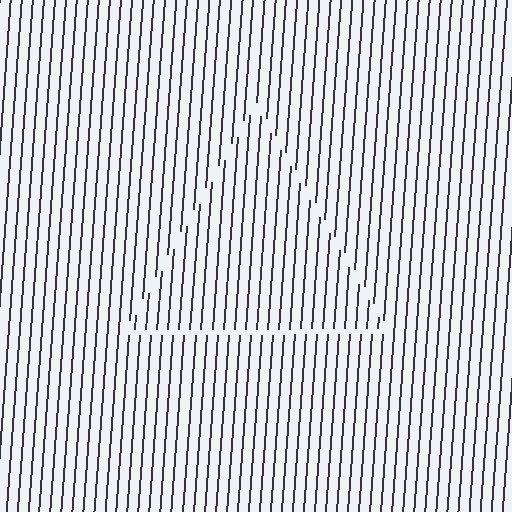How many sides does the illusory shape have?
3 sides — the line-ends trace a triangle.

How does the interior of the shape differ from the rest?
The interior of the shape contains the same grating, shifted by half a period — the contour is defined by the phase discontinuity where line-ends from the inner and outer gratings abut.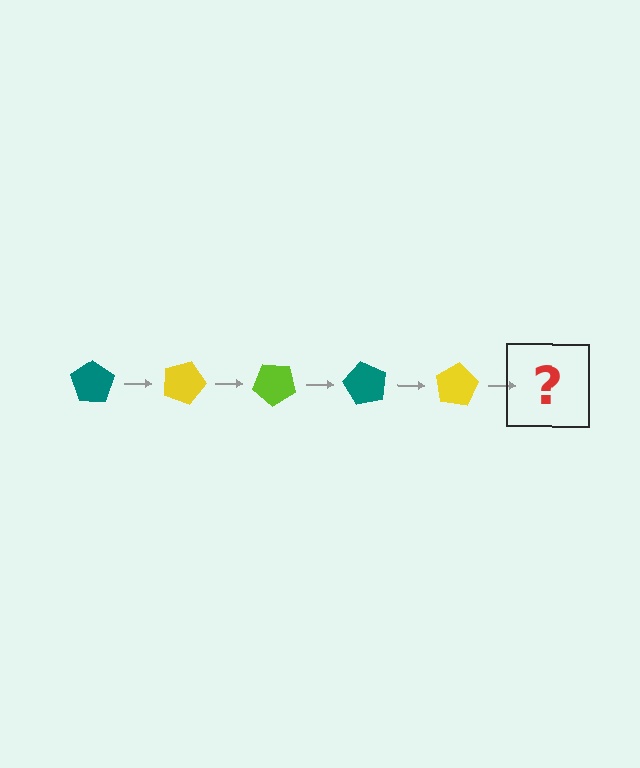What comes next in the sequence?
The next element should be a lime pentagon, rotated 100 degrees from the start.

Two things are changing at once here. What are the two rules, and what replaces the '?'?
The two rules are that it rotates 20 degrees each step and the color cycles through teal, yellow, and lime. The '?' should be a lime pentagon, rotated 100 degrees from the start.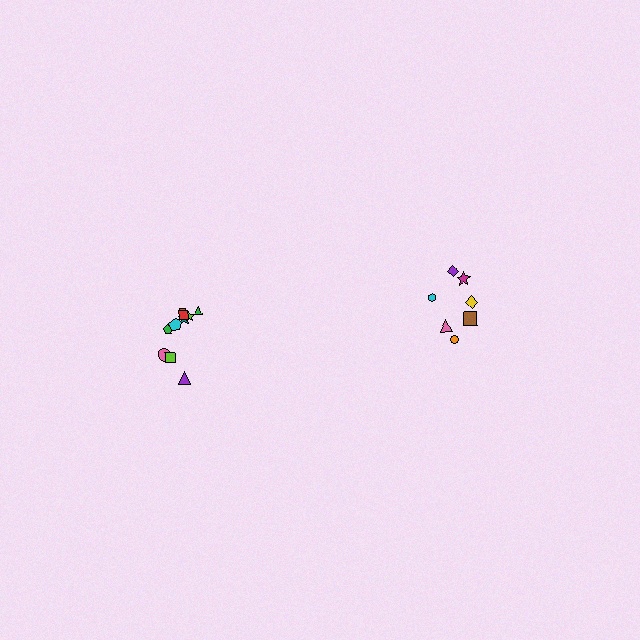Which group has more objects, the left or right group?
The left group.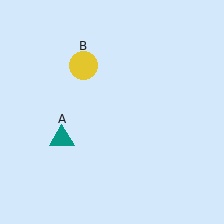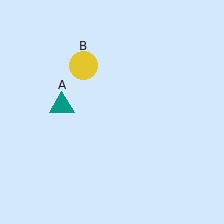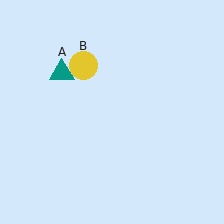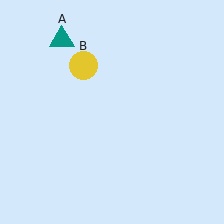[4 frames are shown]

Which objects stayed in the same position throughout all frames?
Yellow circle (object B) remained stationary.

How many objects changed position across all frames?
1 object changed position: teal triangle (object A).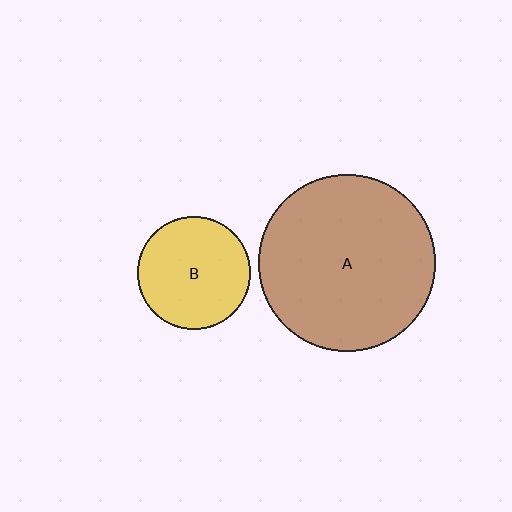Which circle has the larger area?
Circle A (brown).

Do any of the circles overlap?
No, none of the circles overlap.